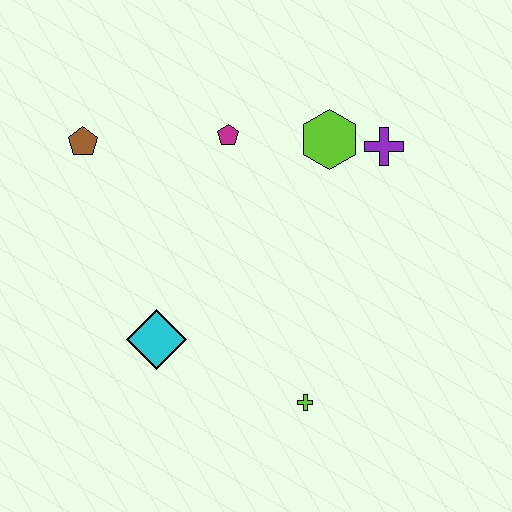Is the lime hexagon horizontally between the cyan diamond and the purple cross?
Yes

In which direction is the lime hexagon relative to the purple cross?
The lime hexagon is to the left of the purple cross.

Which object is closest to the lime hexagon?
The purple cross is closest to the lime hexagon.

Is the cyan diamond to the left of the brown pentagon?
No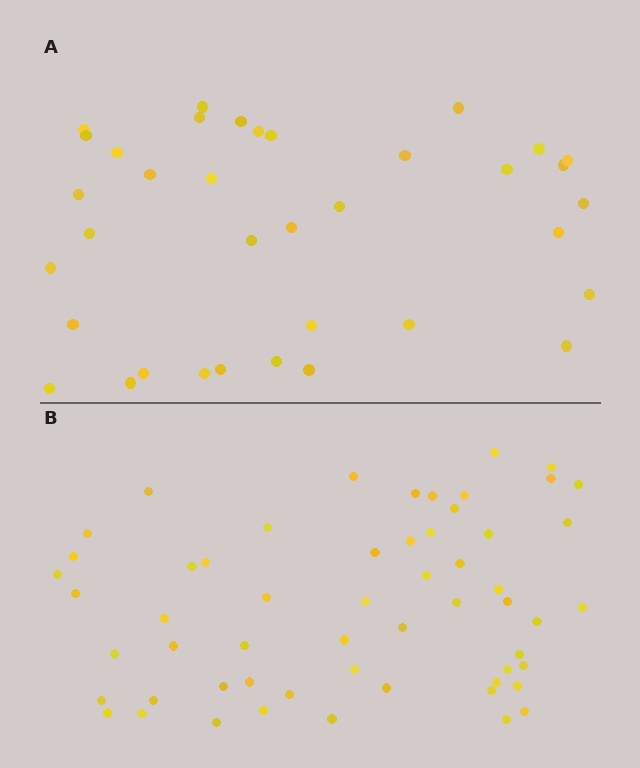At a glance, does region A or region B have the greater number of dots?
Region B (the bottom region) has more dots.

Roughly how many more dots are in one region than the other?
Region B has approximately 20 more dots than region A.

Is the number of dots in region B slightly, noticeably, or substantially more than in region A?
Region B has substantially more. The ratio is roughly 1.6 to 1.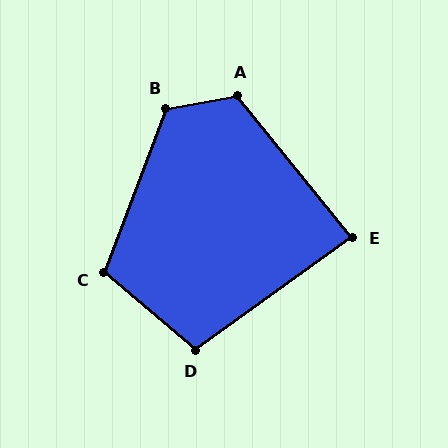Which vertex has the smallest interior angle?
E, at approximately 87 degrees.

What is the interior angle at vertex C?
Approximately 110 degrees (obtuse).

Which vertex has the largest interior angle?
B, at approximately 121 degrees.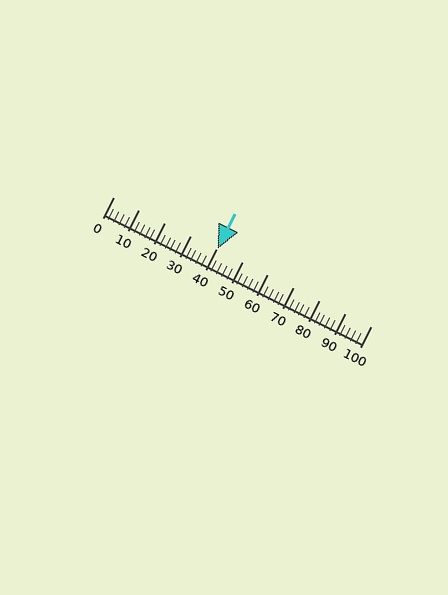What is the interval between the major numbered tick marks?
The major tick marks are spaced 10 units apart.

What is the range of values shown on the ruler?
The ruler shows values from 0 to 100.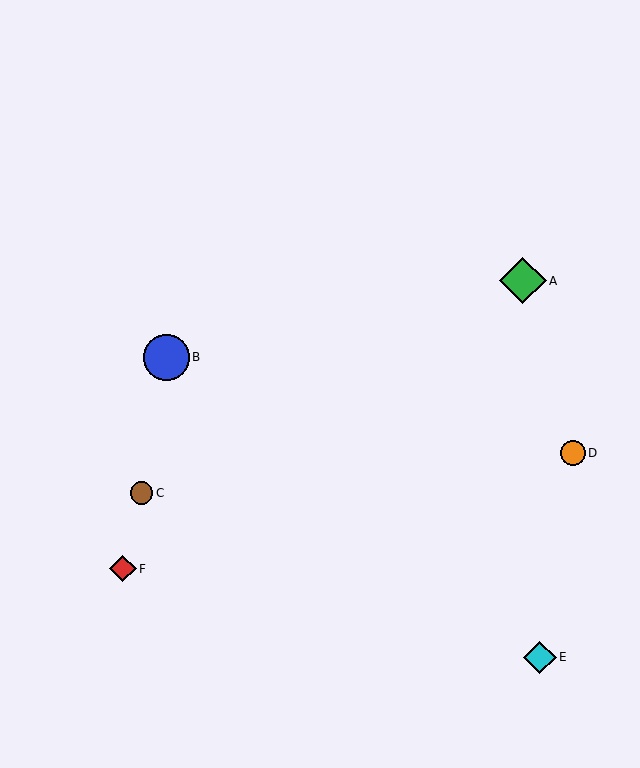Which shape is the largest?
The green diamond (labeled A) is the largest.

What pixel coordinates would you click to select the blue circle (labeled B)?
Click at (166, 357) to select the blue circle B.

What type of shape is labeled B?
Shape B is a blue circle.